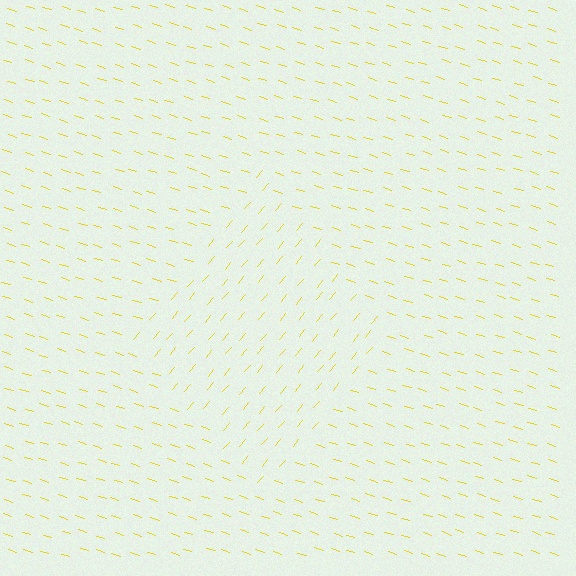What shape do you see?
I see a diamond.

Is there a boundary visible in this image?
Yes, there is a texture boundary formed by a change in line orientation.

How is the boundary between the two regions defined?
The boundary is defined purely by a change in line orientation (approximately 67 degrees difference). All lines are the same color and thickness.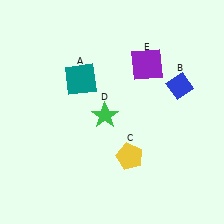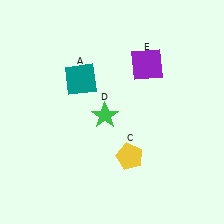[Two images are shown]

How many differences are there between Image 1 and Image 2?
There is 1 difference between the two images.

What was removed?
The blue diamond (B) was removed in Image 2.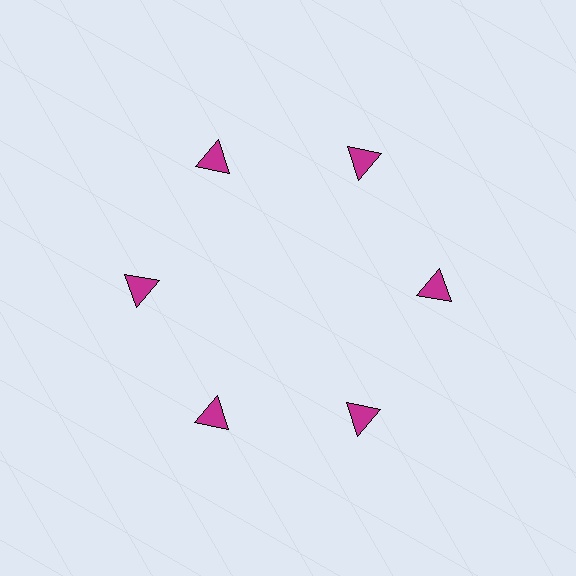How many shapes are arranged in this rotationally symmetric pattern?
There are 6 shapes, arranged in 6 groups of 1.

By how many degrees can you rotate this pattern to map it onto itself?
The pattern maps onto itself every 60 degrees of rotation.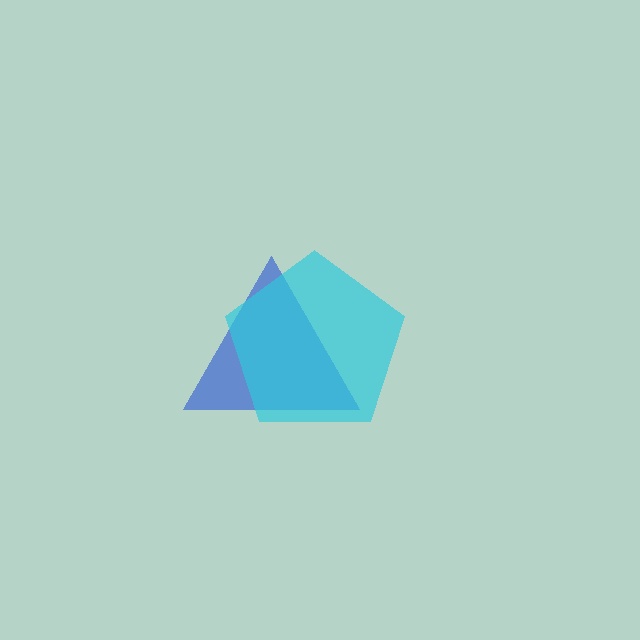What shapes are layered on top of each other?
The layered shapes are: a blue triangle, a cyan pentagon.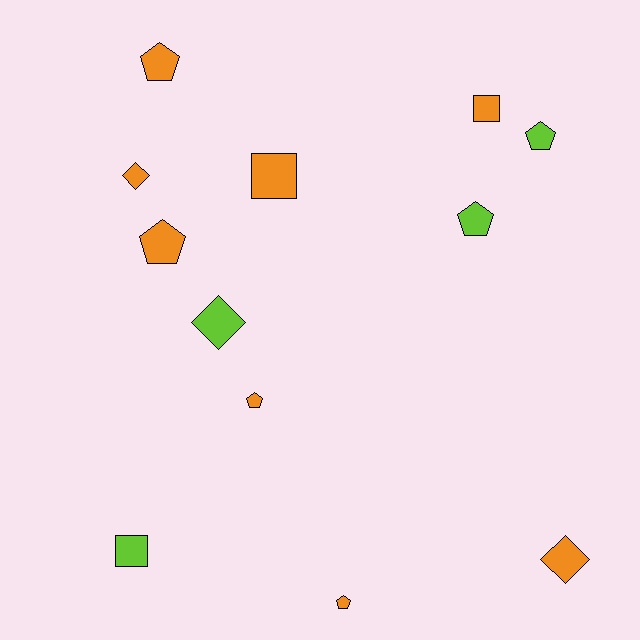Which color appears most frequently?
Orange, with 8 objects.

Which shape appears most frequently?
Pentagon, with 6 objects.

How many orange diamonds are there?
There are 2 orange diamonds.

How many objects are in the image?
There are 12 objects.